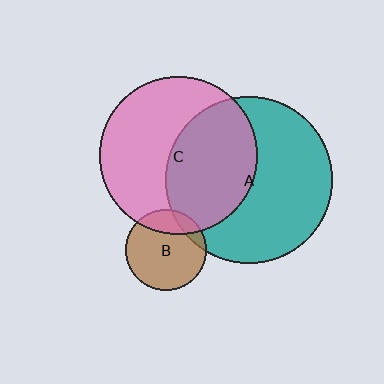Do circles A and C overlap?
Yes.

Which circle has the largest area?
Circle A (teal).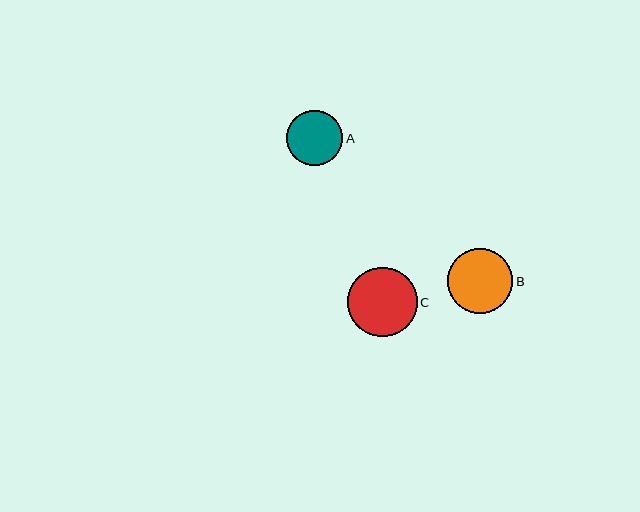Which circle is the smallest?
Circle A is the smallest with a size of approximately 56 pixels.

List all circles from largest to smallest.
From largest to smallest: C, B, A.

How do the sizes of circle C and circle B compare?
Circle C and circle B are approximately the same size.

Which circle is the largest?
Circle C is the largest with a size of approximately 70 pixels.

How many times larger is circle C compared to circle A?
Circle C is approximately 1.3 times the size of circle A.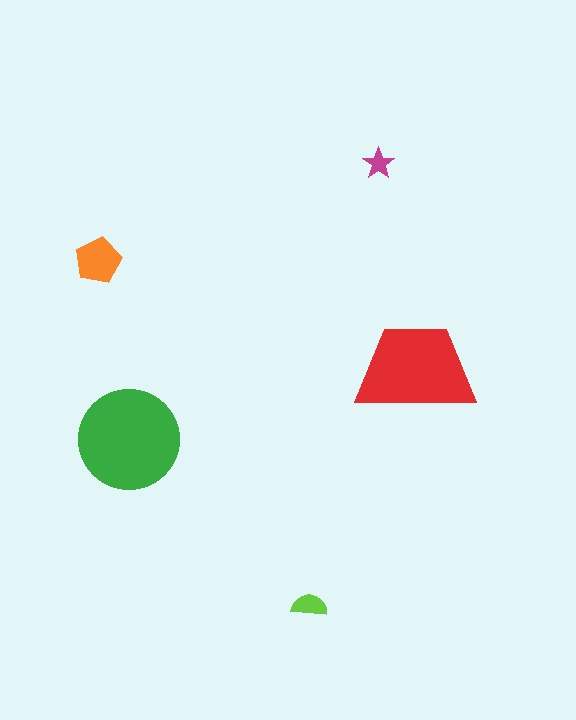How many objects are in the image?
There are 5 objects in the image.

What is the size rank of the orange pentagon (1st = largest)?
3rd.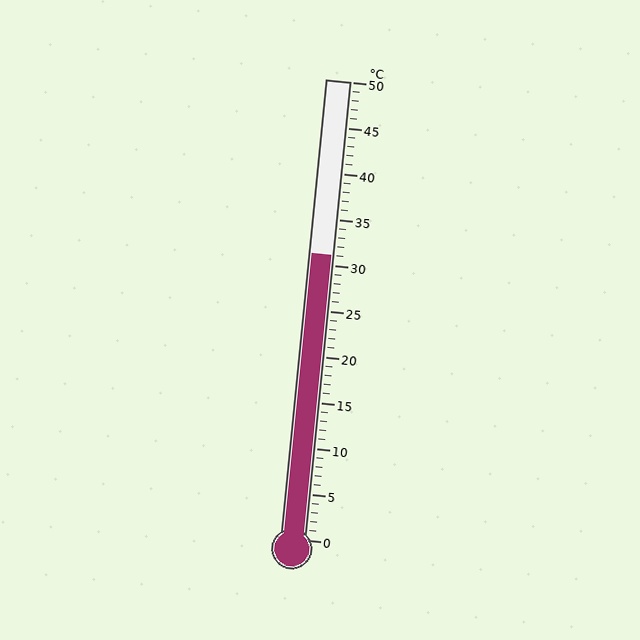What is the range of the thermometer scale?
The thermometer scale ranges from 0°C to 50°C.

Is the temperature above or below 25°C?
The temperature is above 25°C.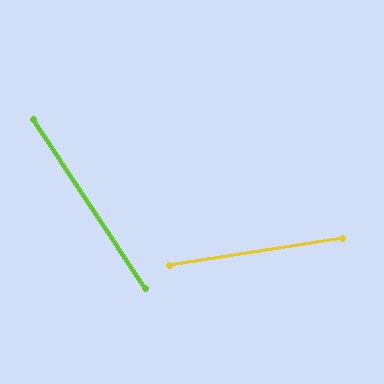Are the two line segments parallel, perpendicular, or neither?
Neither parallel nor perpendicular — they differ by about 65°.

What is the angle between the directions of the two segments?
Approximately 65 degrees.